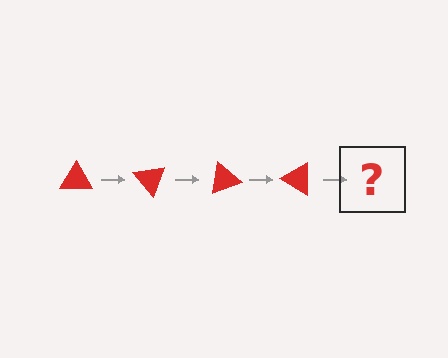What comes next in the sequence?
The next element should be a red triangle rotated 200 degrees.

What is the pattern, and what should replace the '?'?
The pattern is that the triangle rotates 50 degrees each step. The '?' should be a red triangle rotated 200 degrees.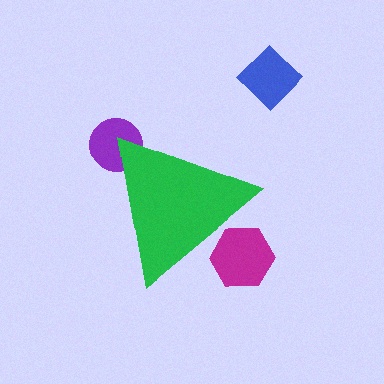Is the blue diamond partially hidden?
No, the blue diamond is fully visible.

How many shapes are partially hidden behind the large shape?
2 shapes are partially hidden.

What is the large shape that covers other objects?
A green triangle.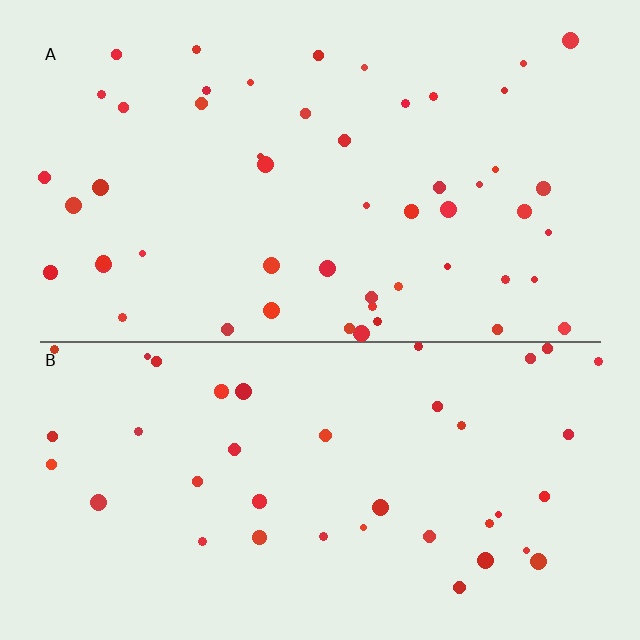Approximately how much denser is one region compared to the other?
Approximately 1.3× — region A over region B.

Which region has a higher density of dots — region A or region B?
A (the top).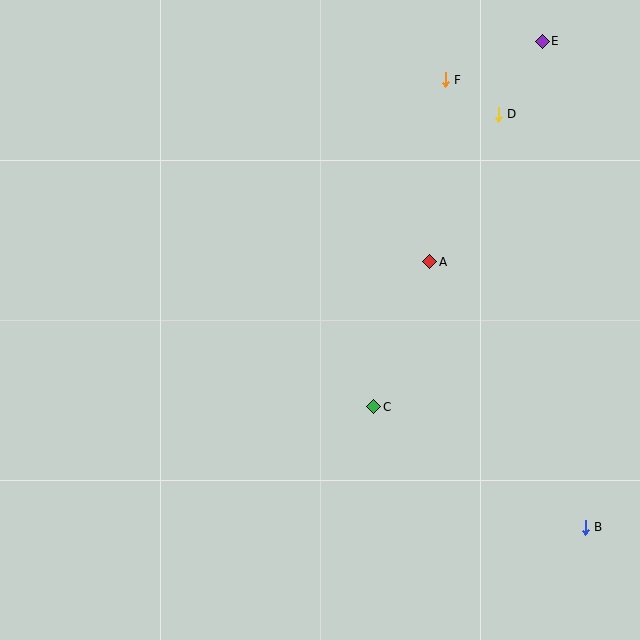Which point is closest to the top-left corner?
Point F is closest to the top-left corner.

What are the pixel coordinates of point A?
Point A is at (430, 262).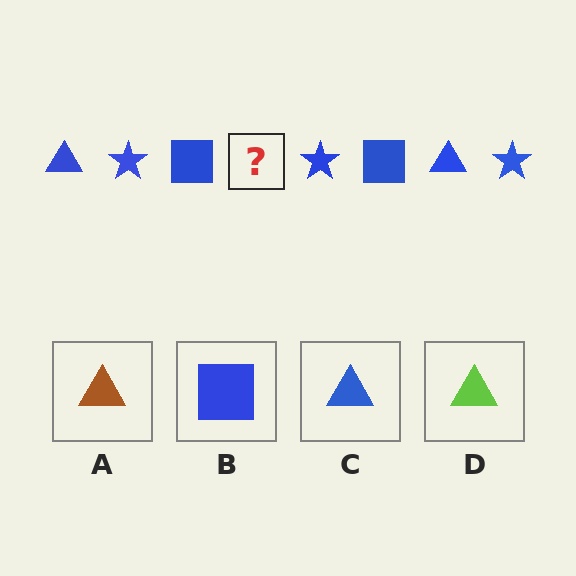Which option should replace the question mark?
Option C.